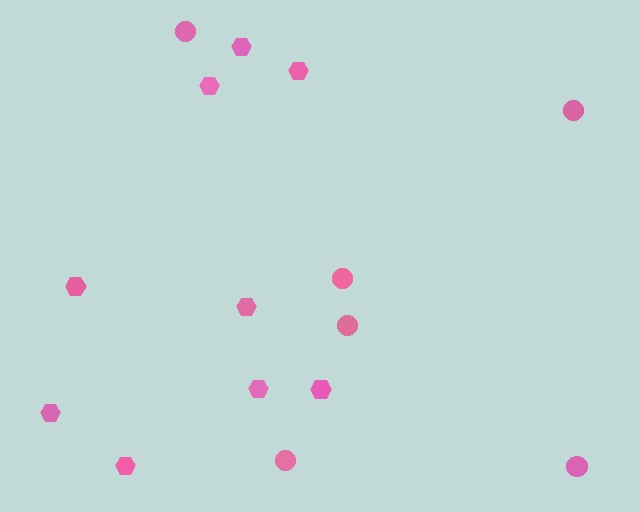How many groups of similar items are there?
There are 2 groups: one group of hexagons (9) and one group of circles (6).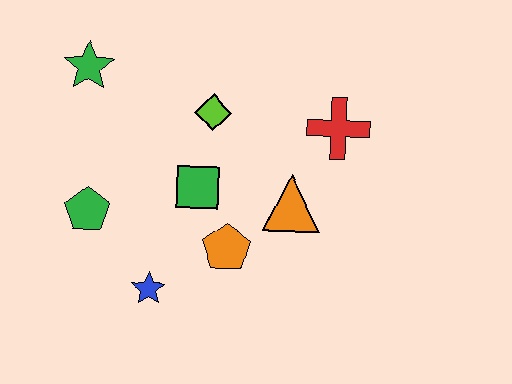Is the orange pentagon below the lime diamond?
Yes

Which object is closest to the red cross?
The orange triangle is closest to the red cross.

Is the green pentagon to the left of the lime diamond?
Yes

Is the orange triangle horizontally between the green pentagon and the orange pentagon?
No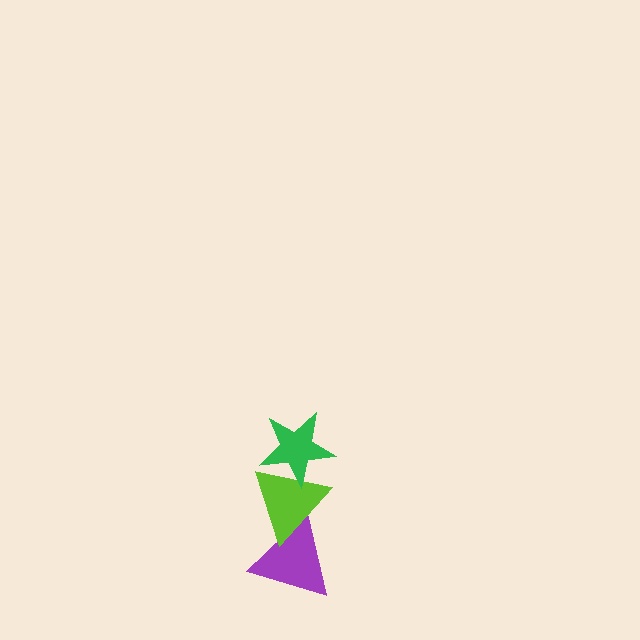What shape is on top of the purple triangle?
The lime triangle is on top of the purple triangle.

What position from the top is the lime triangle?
The lime triangle is 2nd from the top.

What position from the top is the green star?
The green star is 1st from the top.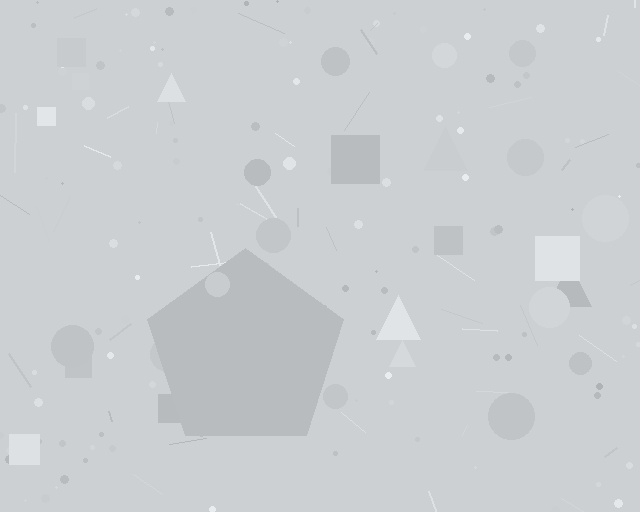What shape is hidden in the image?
A pentagon is hidden in the image.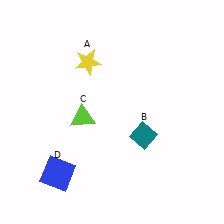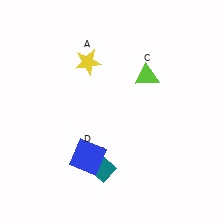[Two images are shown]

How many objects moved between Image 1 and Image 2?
3 objects moved between the two images.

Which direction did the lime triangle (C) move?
The lime triangle (C) moved right.